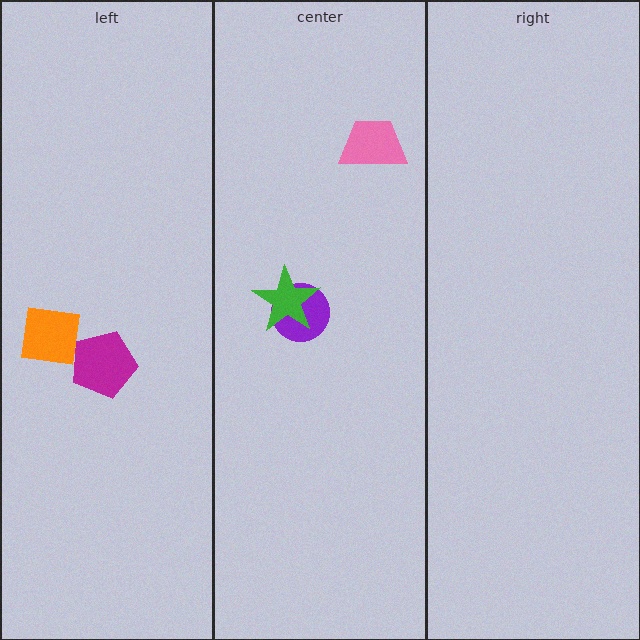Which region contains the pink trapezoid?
The center region.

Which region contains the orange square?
The left region.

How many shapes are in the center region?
3.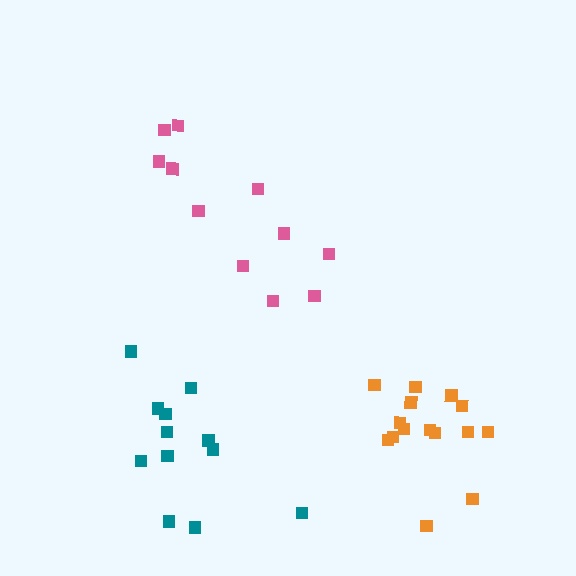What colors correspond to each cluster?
The clusters are colored: pink, teal, orange.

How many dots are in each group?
Group 1: 11 dots, Group 2: 12 dots, Group 3: 15 dots (38 total).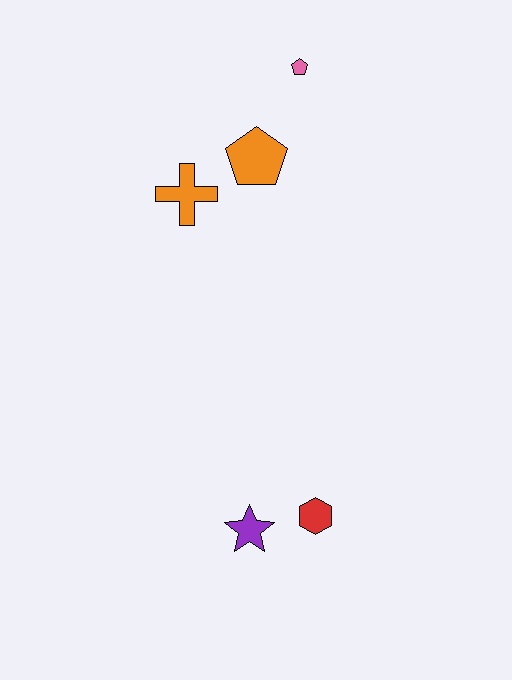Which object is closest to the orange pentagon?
The orange cross is closest to the orange pentagon.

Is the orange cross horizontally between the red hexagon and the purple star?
No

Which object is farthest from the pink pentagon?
The purple star is farthest from the pink pentagon.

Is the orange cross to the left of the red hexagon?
Yes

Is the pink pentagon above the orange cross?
Yes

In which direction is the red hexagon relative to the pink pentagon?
The red hexagon is below the pink pentagon.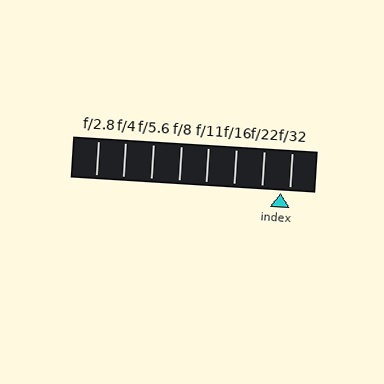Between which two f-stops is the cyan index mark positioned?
The index mark is between f/22 and f/32.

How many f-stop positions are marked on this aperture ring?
There are 8 f-stop positions marked.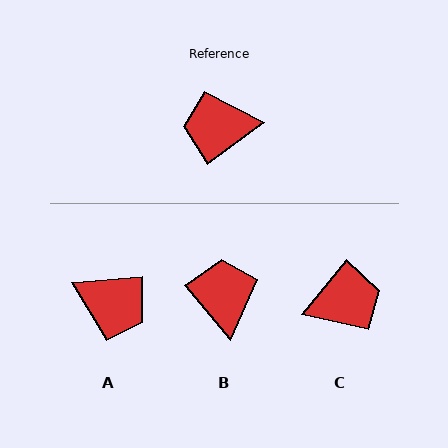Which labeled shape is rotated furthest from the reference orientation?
C, about 165 degrees away.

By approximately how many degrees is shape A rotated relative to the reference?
Approximately 148 degrees counter-clockwise.